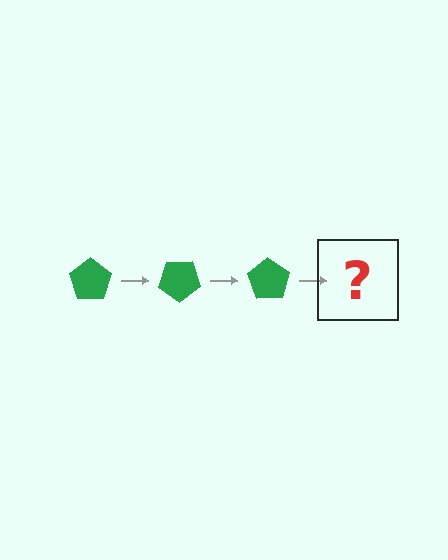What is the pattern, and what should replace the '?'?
The pattern is that the pentagon rotates 35 degrees each step. The '?' should be a green pentagon rotated 105 degrees.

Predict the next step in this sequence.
The next step is a green pentagon rotated 105 degrees.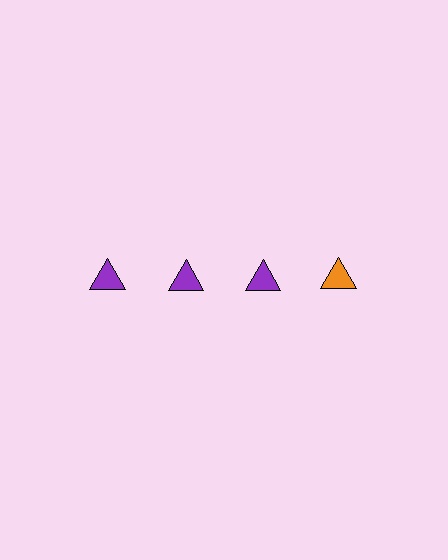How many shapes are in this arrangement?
There are 4 shapes arranged in a grid pattern.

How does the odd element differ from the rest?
It has a different color: orange instead of purple.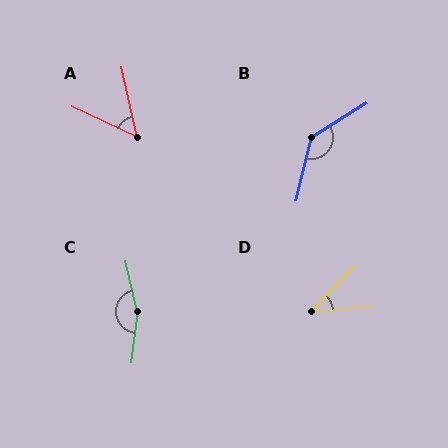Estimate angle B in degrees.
Approximately 136 degrees.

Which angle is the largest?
C, at approximately 160 degrees.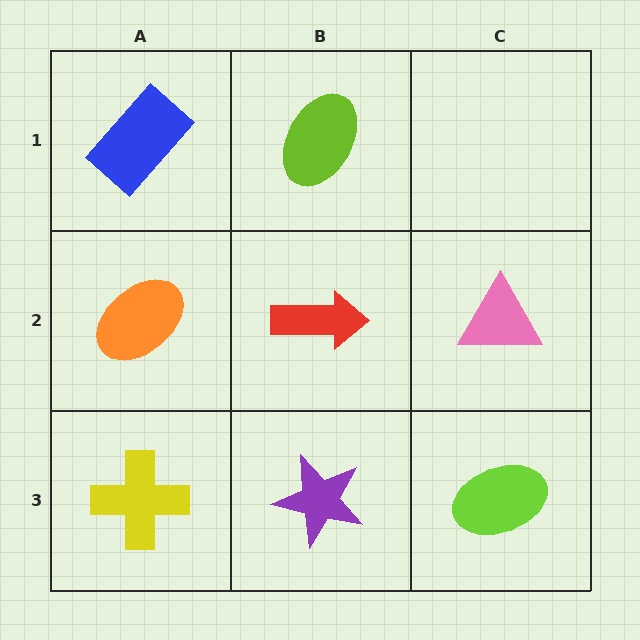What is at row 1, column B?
A lime ellipse.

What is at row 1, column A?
A blue rectangle.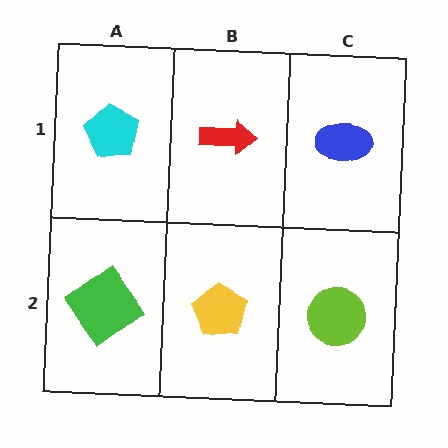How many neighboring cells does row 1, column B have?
3.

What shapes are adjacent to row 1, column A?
A green diamond (row 2, column A), a red arrow (row 1, column B).